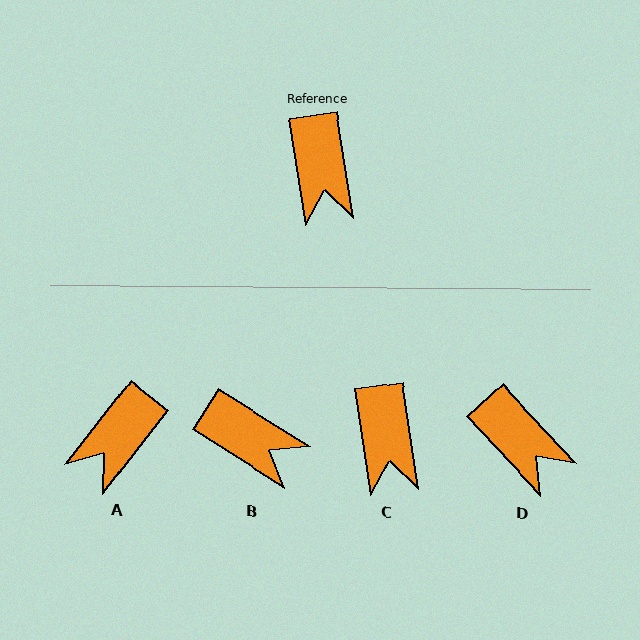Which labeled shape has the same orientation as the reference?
C.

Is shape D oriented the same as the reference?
No, it is off by about 34 degrees.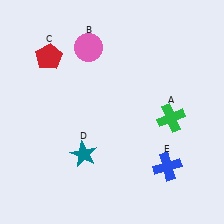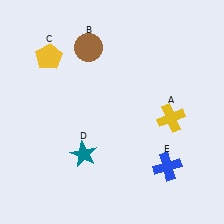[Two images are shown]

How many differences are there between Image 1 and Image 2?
There are 3 differences between the two images.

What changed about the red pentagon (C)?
In Image 1, C is red. In Image 2, it changed to yellow.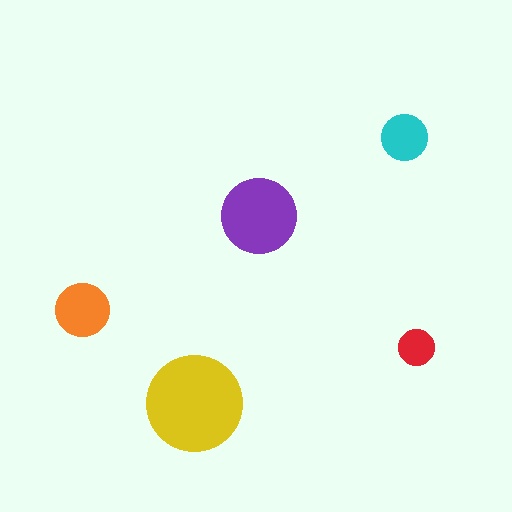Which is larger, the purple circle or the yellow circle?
The yellow one.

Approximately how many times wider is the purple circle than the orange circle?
About 1.5 times wider.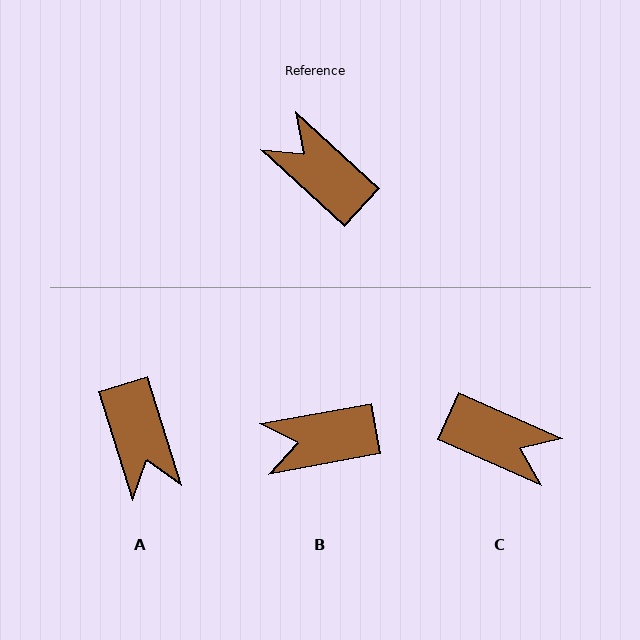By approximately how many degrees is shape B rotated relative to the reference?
Approximately 53 degrees counter-clockwise.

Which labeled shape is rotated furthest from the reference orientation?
C, about 161 degrees away.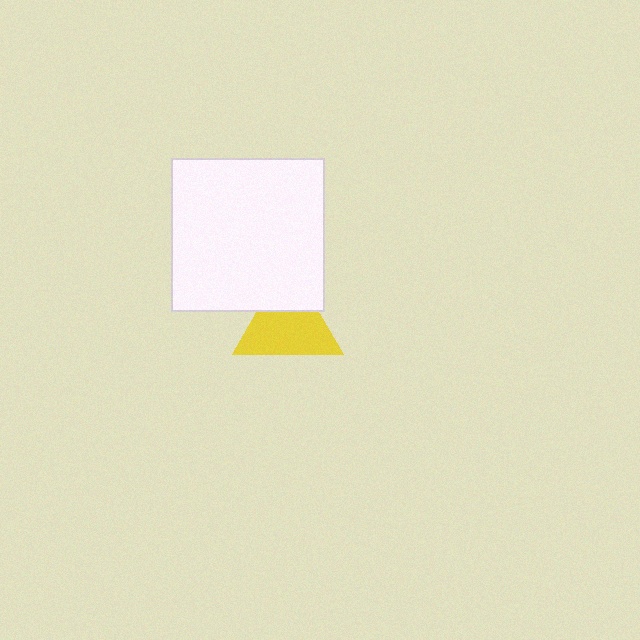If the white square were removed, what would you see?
You would see the complete yellow triangle.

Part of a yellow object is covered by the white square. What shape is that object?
It is a triangle.